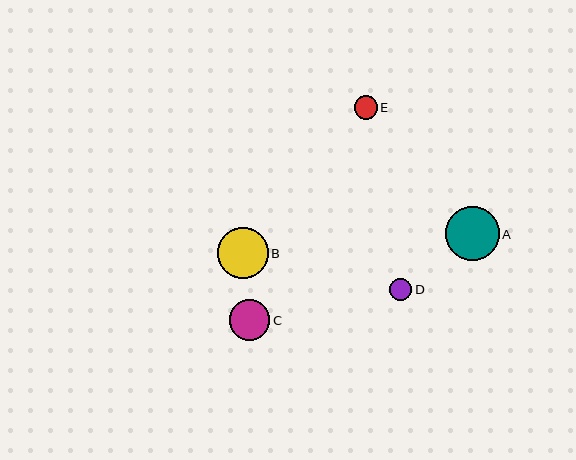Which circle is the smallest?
Circle D is the smallest with a size of approximately 22 pixels.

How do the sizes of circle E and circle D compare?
Circle E and circle D are approximately the same size.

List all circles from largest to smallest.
From largest to smallest: A, B, C, E, D.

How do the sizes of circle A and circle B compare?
Circle A and circle B are approximately the same size.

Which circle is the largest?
Circle A is the largest with a size of approximately 53 pixels.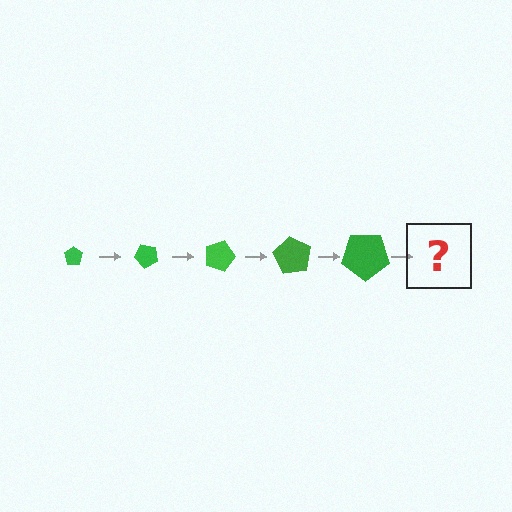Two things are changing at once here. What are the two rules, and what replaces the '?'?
The two rules are that the pentagon grows larger each step and it rotates 45 degrees each step. The '?' should be a pentagon, larger than the previous one and rotated 225 degrees from the start.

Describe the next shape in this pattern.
It should be a pentagon, larger than the previous one and rotated 225 degrees from the start.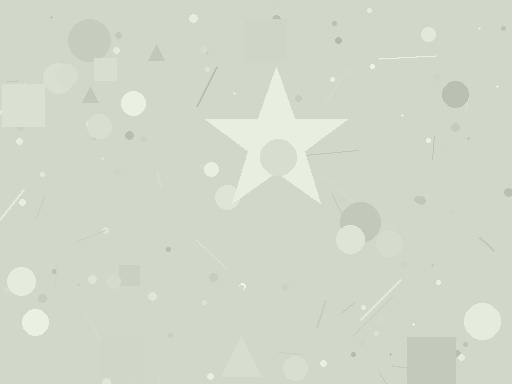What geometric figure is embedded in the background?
A star is embedded in the background.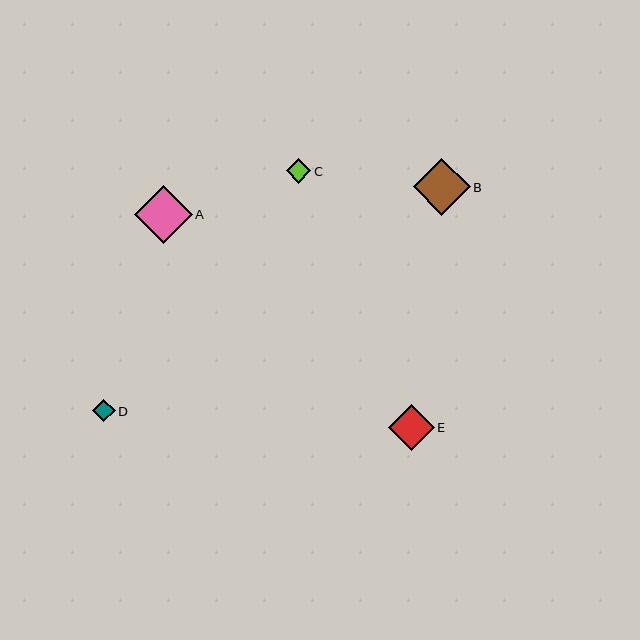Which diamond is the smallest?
Diamond D is the smallest with a size of approximately 23 pixels.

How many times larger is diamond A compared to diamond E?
Diamond A is approximately 1.3 times the size of diamond E.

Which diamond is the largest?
Diamond A is the largest with a size of approximately 58 pixels.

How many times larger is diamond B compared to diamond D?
Diamond B is approximately 2.5 times the size of diamond D.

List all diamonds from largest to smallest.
From largest to smallest: A, B, E, C, D.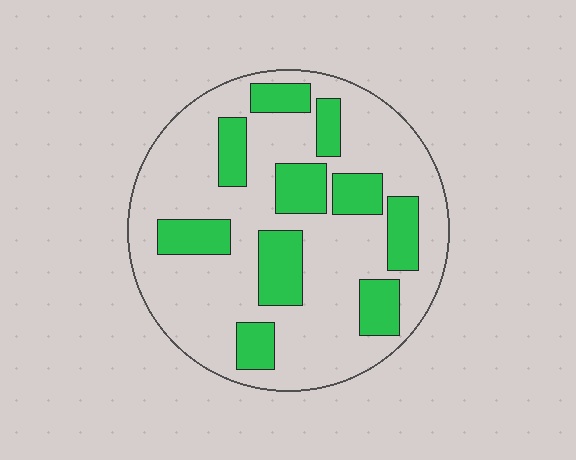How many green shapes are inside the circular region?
10.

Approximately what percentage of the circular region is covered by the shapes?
Approximately 30%.